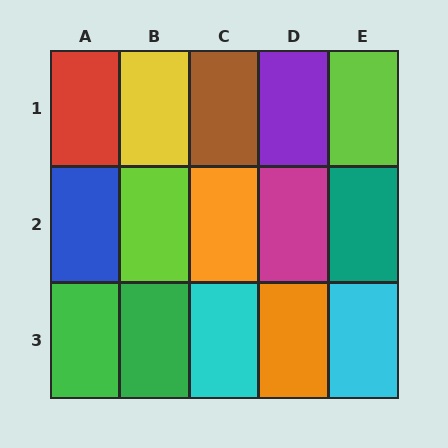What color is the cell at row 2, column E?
Teal.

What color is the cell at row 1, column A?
Red.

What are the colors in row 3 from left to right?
Green, green, cyan, orange, cyan.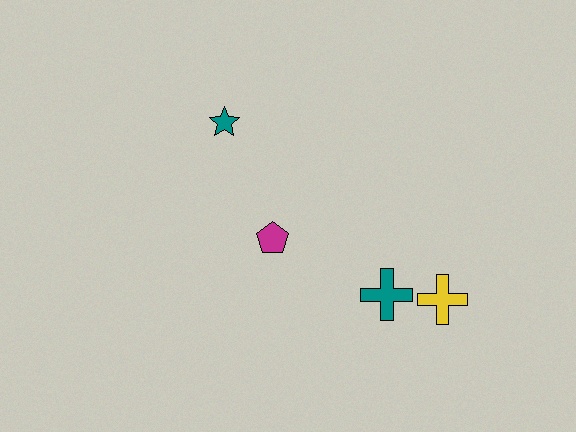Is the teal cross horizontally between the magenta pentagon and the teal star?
No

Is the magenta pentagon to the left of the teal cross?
Yes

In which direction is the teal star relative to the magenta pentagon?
The teal star is above the magenta pentagon.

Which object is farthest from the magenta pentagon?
The yellow cross is farthest from the magenta pentagon.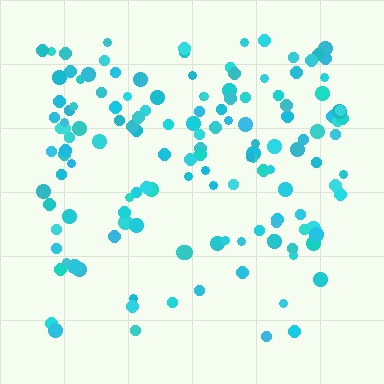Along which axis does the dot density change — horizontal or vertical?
Vertical.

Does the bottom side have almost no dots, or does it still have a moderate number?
Still a moderate number, just noticeably fewer than the top.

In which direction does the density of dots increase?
From bottom to top, with the top side densest.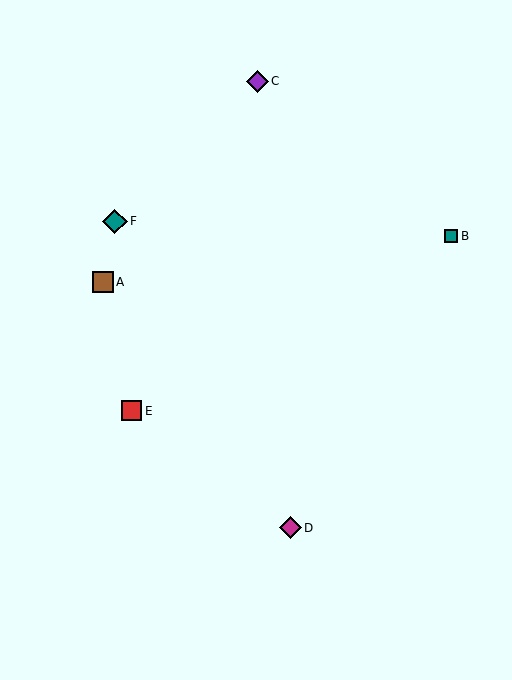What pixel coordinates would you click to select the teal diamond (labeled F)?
Click at (115, 221) to select the teal diamond F.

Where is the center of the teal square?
The center of the teal square is at (451, 236).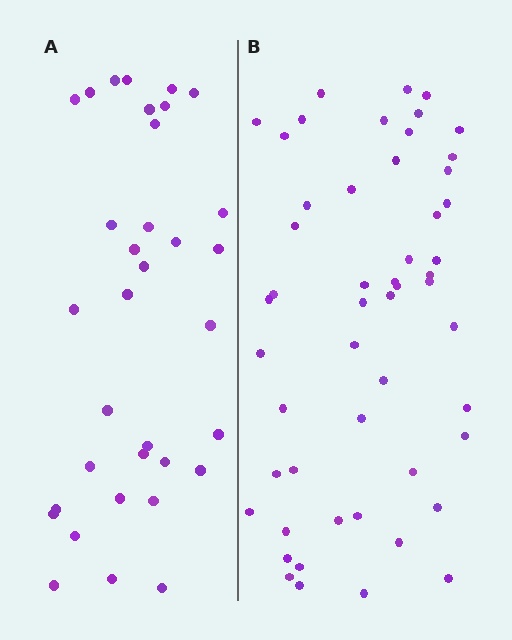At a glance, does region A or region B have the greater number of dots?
Region B (the right region) has more dots.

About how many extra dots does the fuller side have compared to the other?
Region B has approximately 20 more dots than region A.